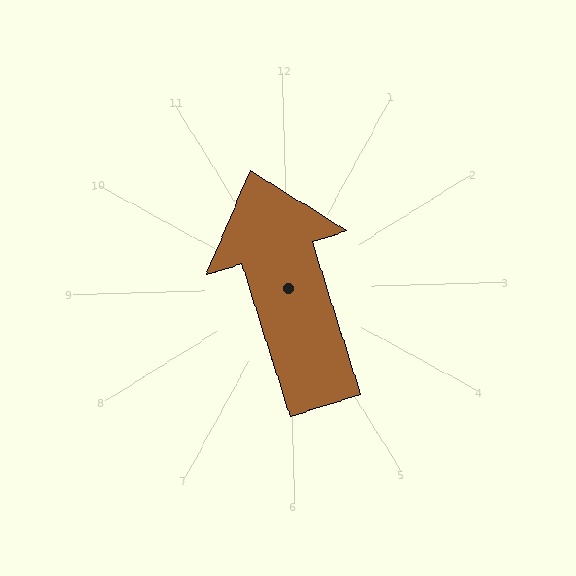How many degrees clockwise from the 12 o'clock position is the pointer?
Approximately 344 degrees.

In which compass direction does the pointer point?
North.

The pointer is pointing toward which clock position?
Roughly 11 o'clock.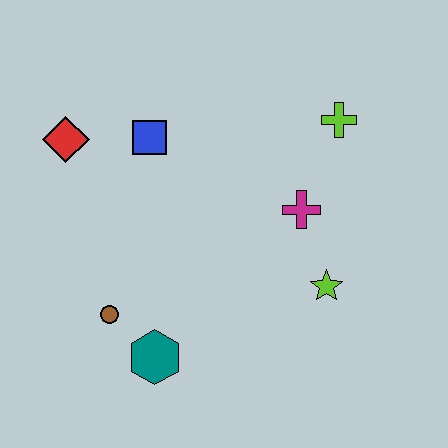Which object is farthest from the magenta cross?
The red diamond is farthest from the magenta cross.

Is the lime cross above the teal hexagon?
Yes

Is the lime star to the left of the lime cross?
Yes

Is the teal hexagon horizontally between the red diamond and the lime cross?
Yes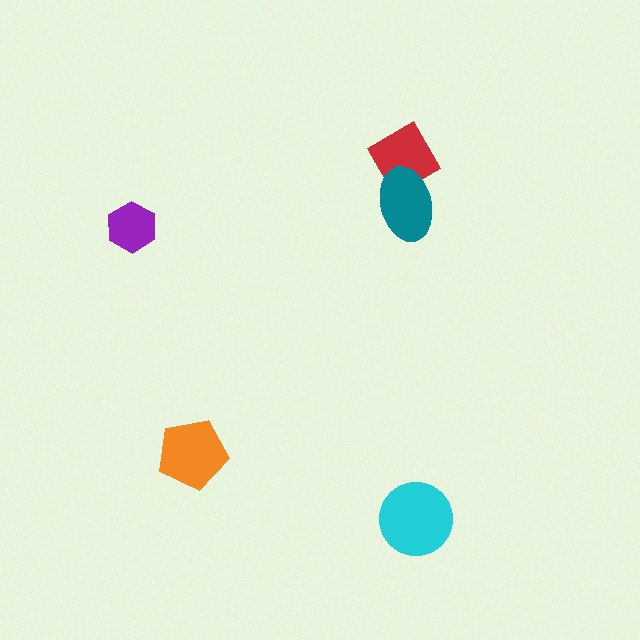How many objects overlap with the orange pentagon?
0 objects overlap with the orange pentagon.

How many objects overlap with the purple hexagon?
0 objects overlap with the purple hexagon.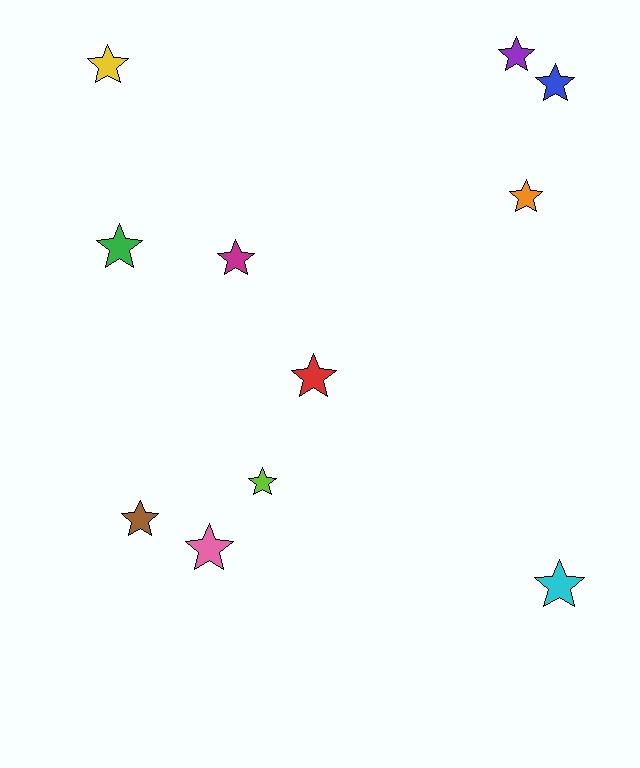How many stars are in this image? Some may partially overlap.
There are 11 stars.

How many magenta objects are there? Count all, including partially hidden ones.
There is 1 magenta object.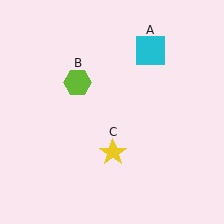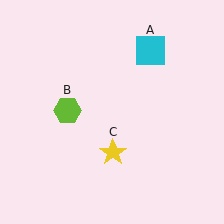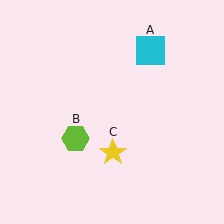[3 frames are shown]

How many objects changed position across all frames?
1 object changed position: lime hexagon (object B).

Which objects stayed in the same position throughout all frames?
Cyan square (object A) and yellow star (object C) remained stationary.